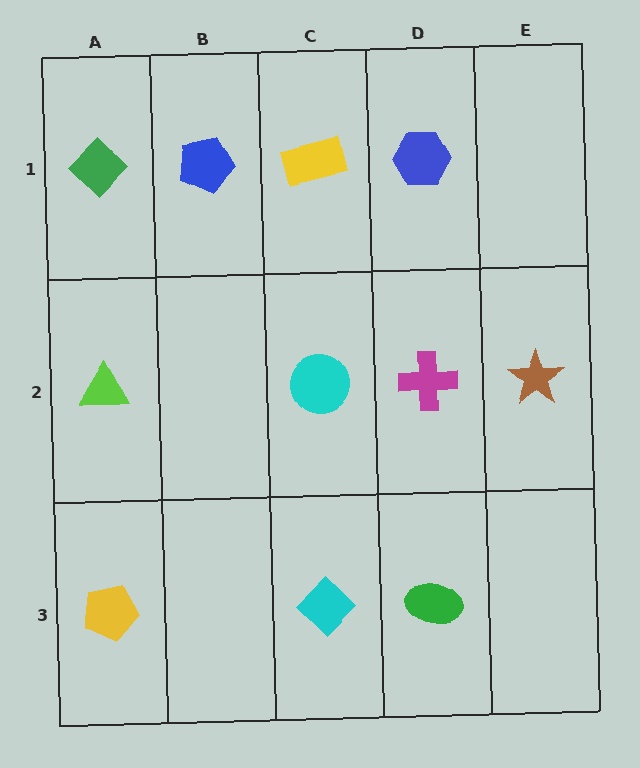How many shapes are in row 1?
4 shapes.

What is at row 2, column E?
A brown star.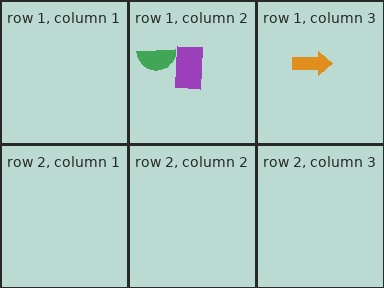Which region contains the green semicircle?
The row 1, column 2 region.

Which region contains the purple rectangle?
The row 1, column 2 region.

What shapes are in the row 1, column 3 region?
The orange arrow.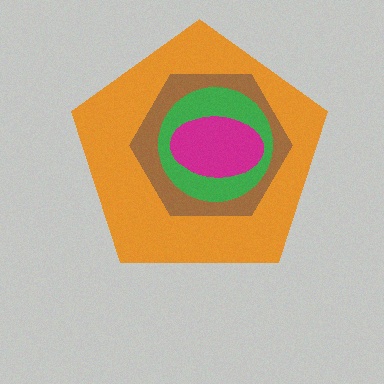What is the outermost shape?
The orange pentagon.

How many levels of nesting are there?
4.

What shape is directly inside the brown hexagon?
The green circle.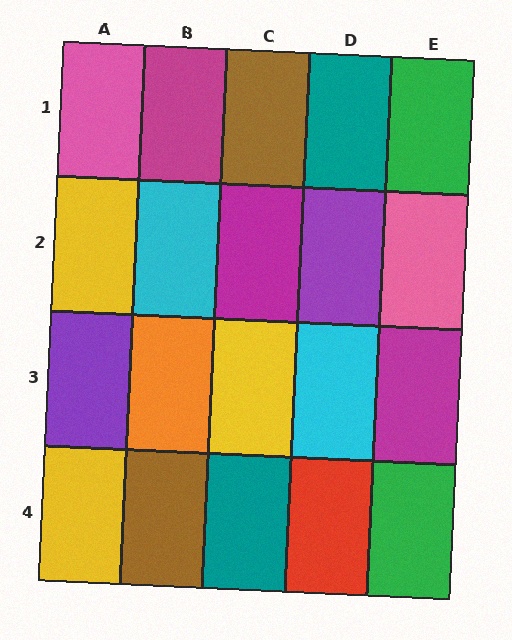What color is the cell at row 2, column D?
Purple.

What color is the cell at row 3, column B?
Orange.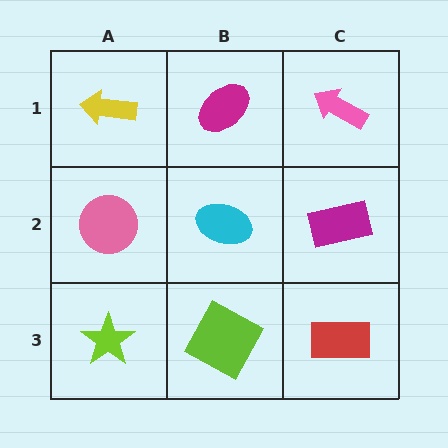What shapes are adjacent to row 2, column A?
A yellow arrow (row 1, column A), a lime star (row 3, column A), a cyan ellipse (row 2, column B).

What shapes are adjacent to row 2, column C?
A pink arrow (row 1, column C), a red rectangle (row 3, column C), a cyan ellipse (row 2, column B).